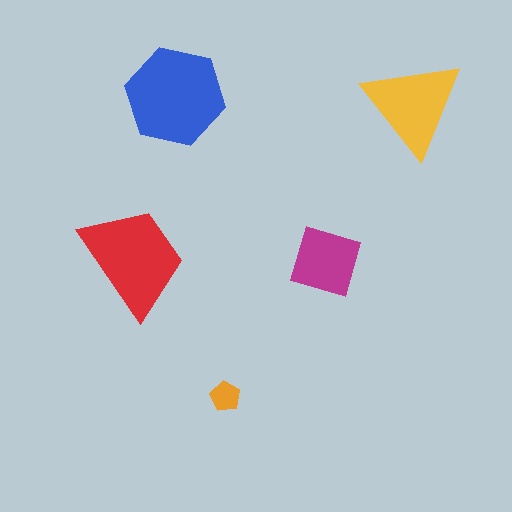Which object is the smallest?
The orange pentagon.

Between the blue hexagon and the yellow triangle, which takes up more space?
The blue hexagon.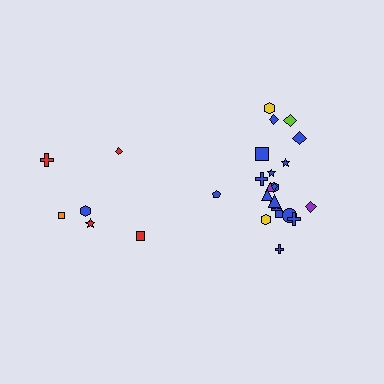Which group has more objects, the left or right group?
The right group.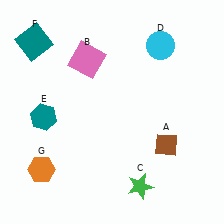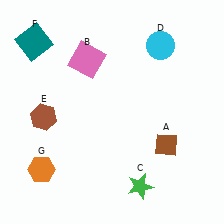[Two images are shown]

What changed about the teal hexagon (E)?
In Image 1, E is teal. In Image 2, it changed to brown.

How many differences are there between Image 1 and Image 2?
There is 1 difference between the two images.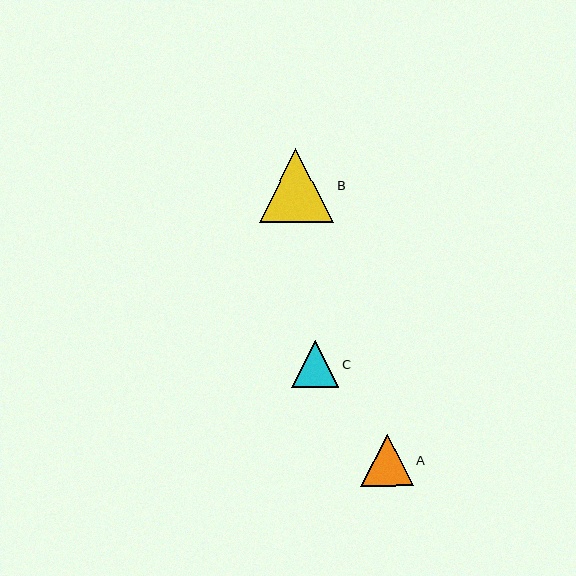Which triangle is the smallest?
Triangle C is the smallest with a size of approximately 47 pixels.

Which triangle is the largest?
Triangle B is the largest with a size of approximately 74 pixels.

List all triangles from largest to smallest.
From largest to smallest: B, A, C.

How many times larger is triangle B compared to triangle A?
Triangle B is approximately 1.4 times the size of triangle A.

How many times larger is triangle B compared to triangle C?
Triangle B is approximately 1.6 times the size of triangle C.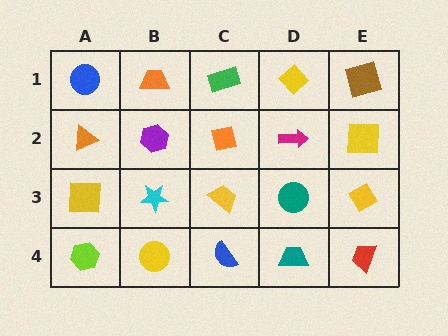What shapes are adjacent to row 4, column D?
A teal circle (row 3, column D), a blue semicircle (row 4, column C), a red trapezoid (row 4, column E).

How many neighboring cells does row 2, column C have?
4.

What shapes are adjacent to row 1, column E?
A yellow square (row 2, column E), a yellow diamond (row 1, column D).